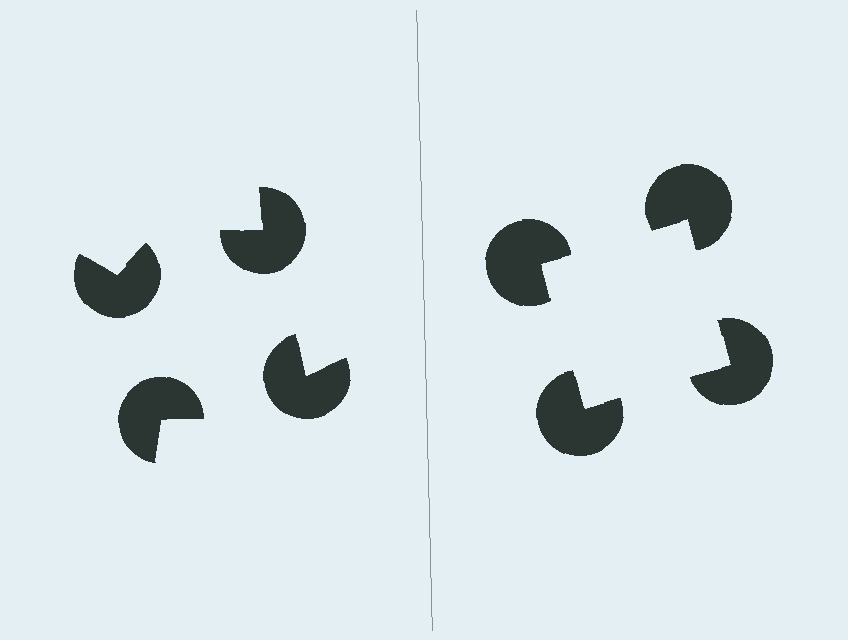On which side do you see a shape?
An illusory square appears on the right side. On the left side the wedge cuts are rotated, so no coherent shape forms.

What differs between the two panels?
The pac-man discs are positioned identically on both sides; only the wedge orientations differ. On the right they align to a square; on the left they are misaligned.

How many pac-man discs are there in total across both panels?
8 — 4 on each side.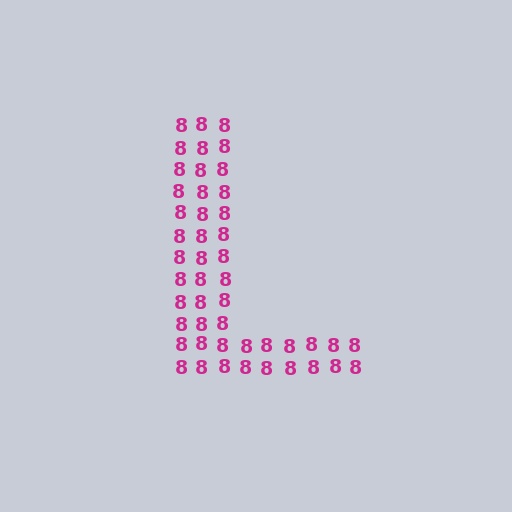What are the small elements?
The small elements are digit 8's.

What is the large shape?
The large shape is the letter L.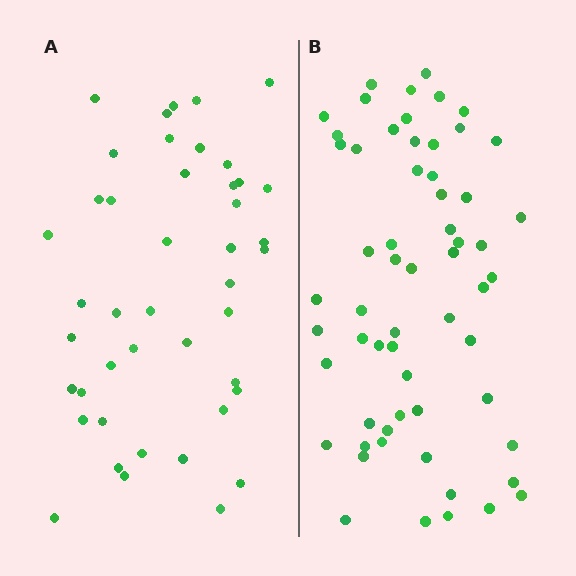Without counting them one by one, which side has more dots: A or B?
Region B (the right region) has more dots.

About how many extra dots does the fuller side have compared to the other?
Region B has approximately 15 more dots than region A.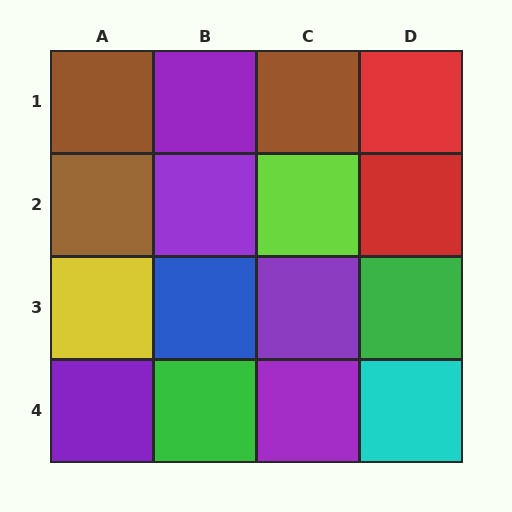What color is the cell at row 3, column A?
Yellow.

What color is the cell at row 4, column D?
Cyan.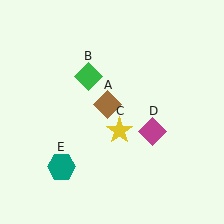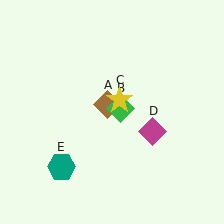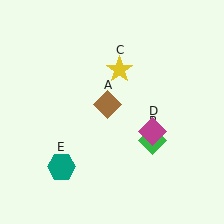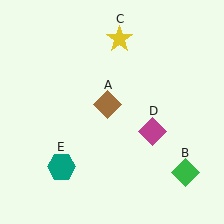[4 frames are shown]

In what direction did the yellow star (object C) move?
The yellow star (object C) moved up.